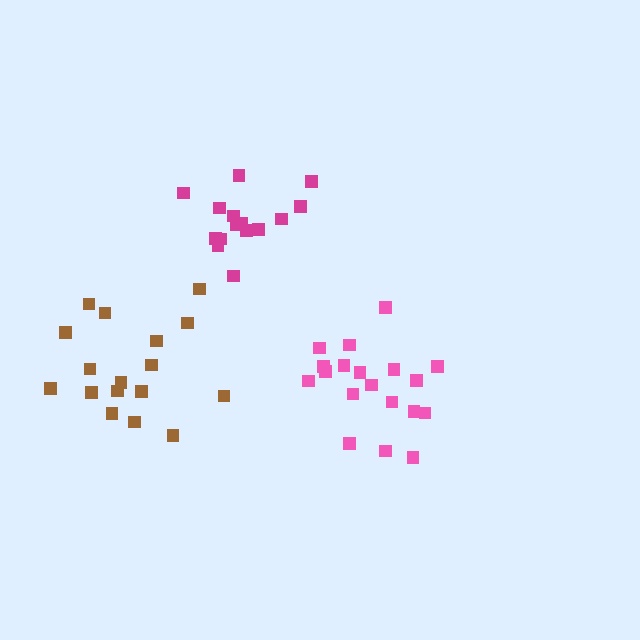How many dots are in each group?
Group 1: 15 dots, Group 2: 19 dots, Group 3: 17 dots (51 total).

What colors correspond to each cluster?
The clusters are colored: magenta, pink, brown.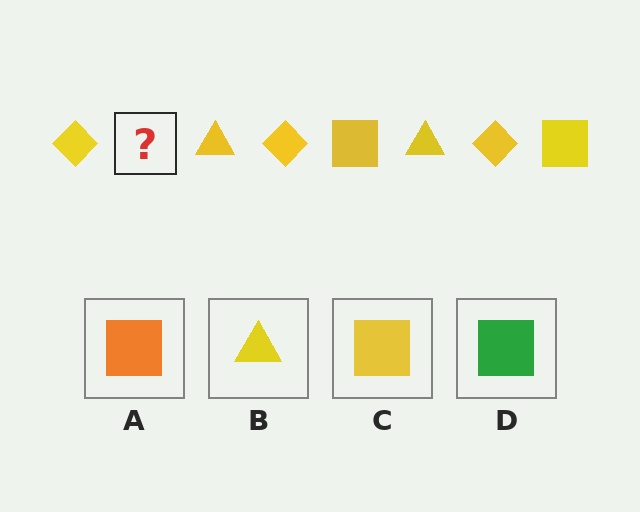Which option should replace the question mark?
Option C.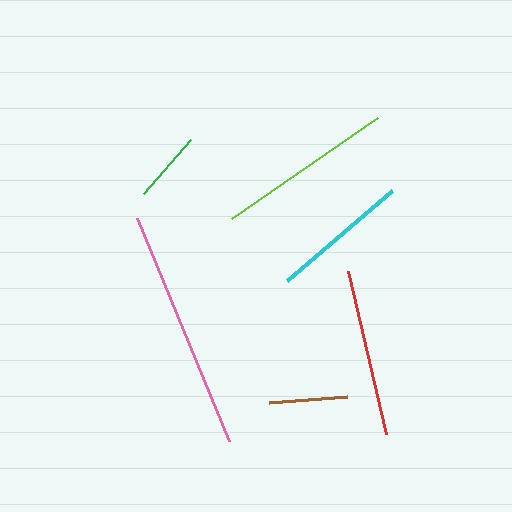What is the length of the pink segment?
The pink segment is approximately 241 pixels long.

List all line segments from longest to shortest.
From longest to shortest: pink, lime, red, cyan, brown, green.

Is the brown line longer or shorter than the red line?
The red line is longer than the brown line.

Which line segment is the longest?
The pink line is the longest at approximately 241 pixels.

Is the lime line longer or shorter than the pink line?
The pink line is longer than the lime line.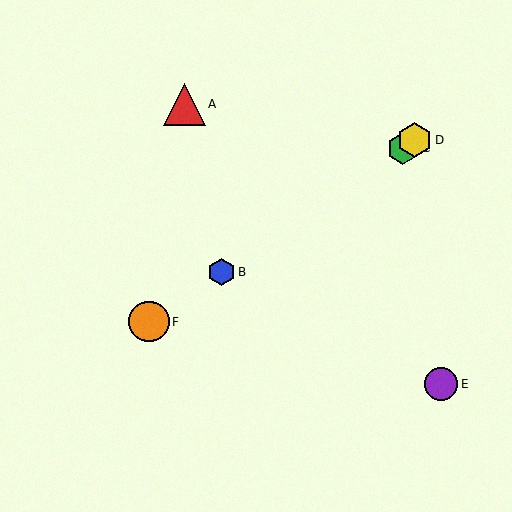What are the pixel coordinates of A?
Object A is at (185, 104).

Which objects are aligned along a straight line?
Objects B, C, D, F are aligned along a straight line.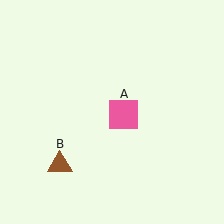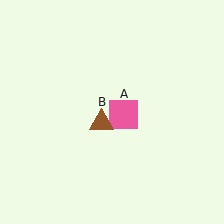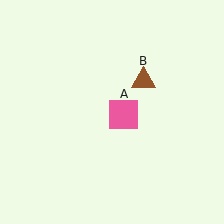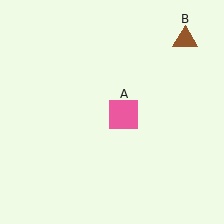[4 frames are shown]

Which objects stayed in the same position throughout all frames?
Pink square (object A) remained stationary.